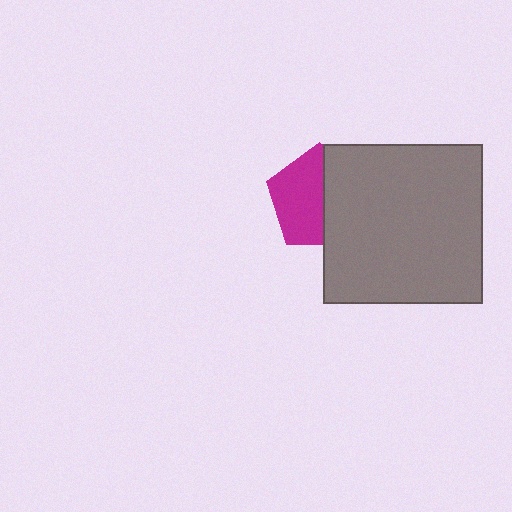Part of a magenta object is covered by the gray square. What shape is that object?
It is a pentagon.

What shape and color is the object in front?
The object in front is a gray square.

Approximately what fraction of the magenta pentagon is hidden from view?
Roughly 45% of the magenta pentagon is hidden behind the gray square.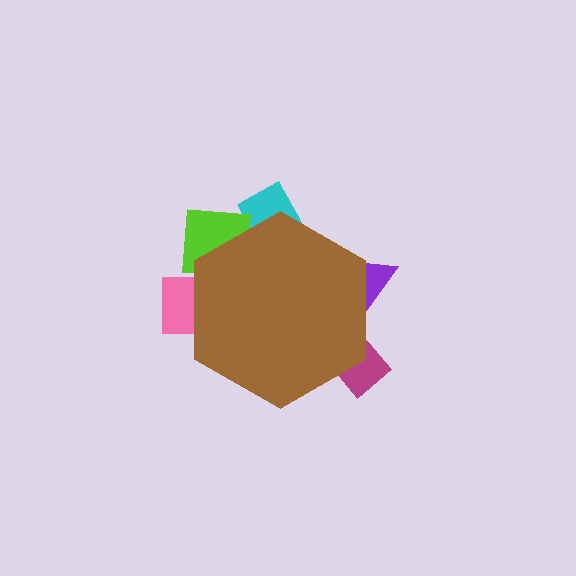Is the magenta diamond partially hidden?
Yes, the magenta diamond is partially hidden behind the brown hexagon.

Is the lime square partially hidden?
Yes, the lime square is partially hidden behind the brown hexagon.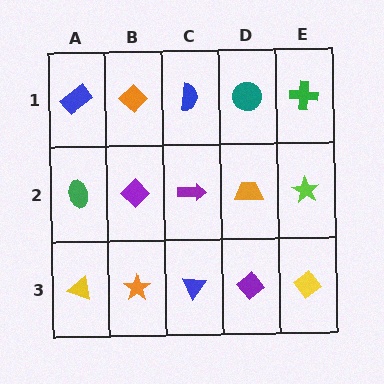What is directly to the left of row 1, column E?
A teal circle.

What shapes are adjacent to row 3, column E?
A lime star (row 2, column E), a purple diamond (row 3, column D).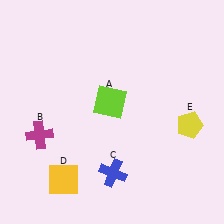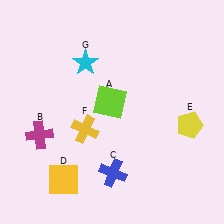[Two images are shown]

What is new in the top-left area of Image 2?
A cyan star (G) was added in the top-left area of Image 2.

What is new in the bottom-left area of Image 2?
A yellow cross (F) was added in the bottom-left area of Image 2.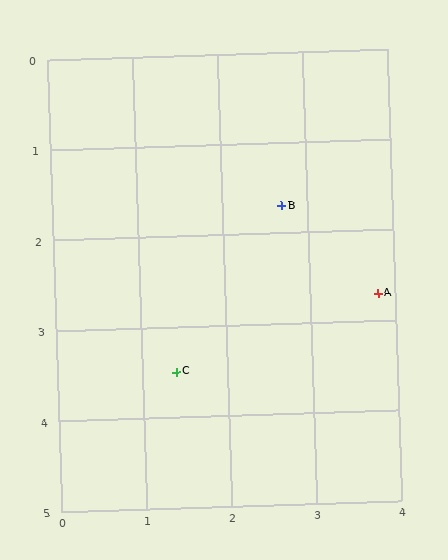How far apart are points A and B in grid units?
Points A and B are about 1.5 grid units apart.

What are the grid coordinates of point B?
Point B is at approximately (2.7, 1.7).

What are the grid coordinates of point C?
Point C is at approximately (1.4, 3.5).